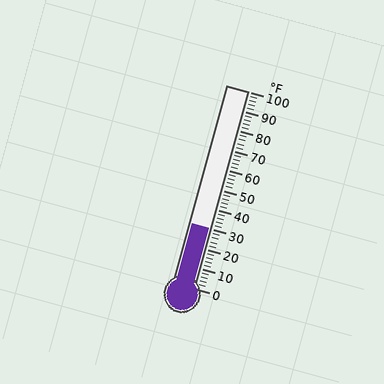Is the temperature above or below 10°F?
The temperature is above 10°F.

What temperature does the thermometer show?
The thermometer shows approximately 30°F.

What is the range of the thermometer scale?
The thermometer scale ranges from 0°F to 100°F.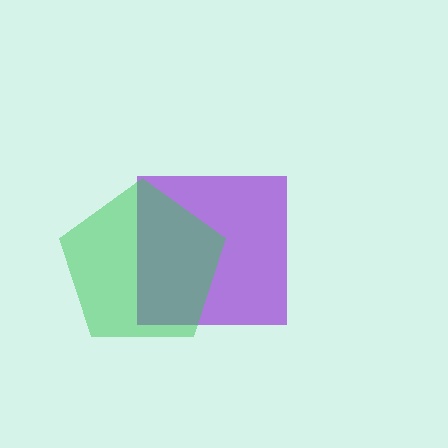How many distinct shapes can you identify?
There are 2 distinct shapes: a purple square, a green pentagon.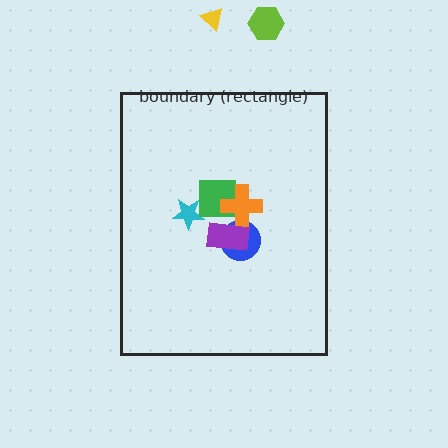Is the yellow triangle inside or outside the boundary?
Outside.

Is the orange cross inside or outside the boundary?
Inside.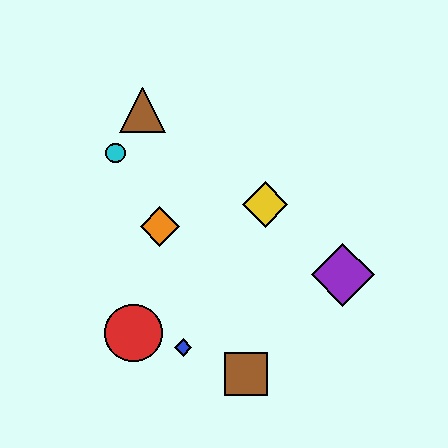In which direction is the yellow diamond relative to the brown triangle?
The yellow diamond is to the right of the brown triangle.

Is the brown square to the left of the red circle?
No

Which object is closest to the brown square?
The blue diamond is closest to the brown square.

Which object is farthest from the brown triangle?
The brown square is farthest from the brown triangle.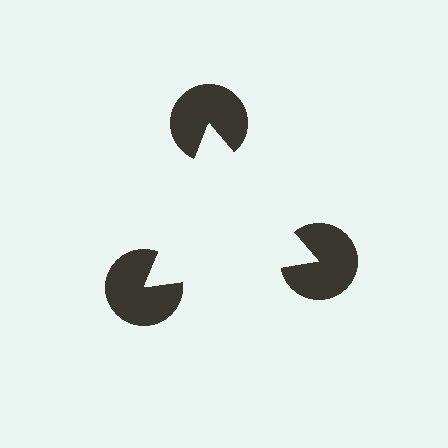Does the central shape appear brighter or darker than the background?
It typically appears slightly brighter than the background, even though no actual brightness change is drawn.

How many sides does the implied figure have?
3 sides.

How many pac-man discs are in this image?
There are 3 — one at each vertex of the illusory triangle.